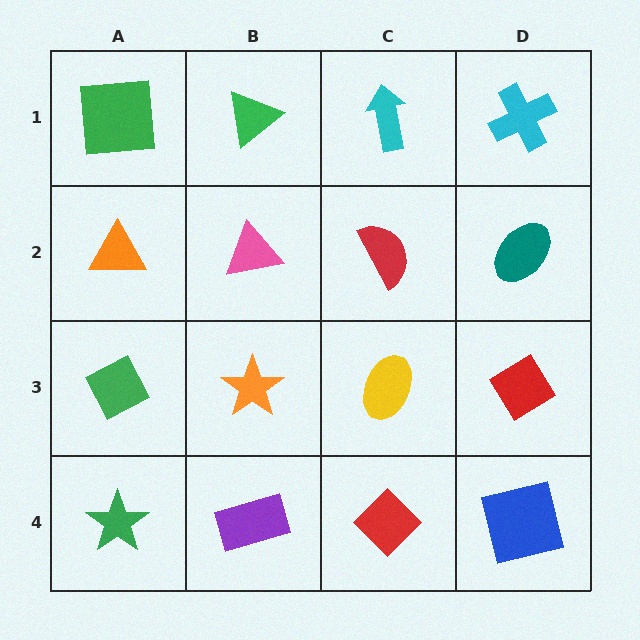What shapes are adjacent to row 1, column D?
A teal ellipse (row 2, column D), a cyan arrow (row 1, column C).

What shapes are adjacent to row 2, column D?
A cyan cross (row 1, column D), a red diamond (row 3, column D), a red semicircle (row 2, column C).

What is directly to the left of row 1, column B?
A green square.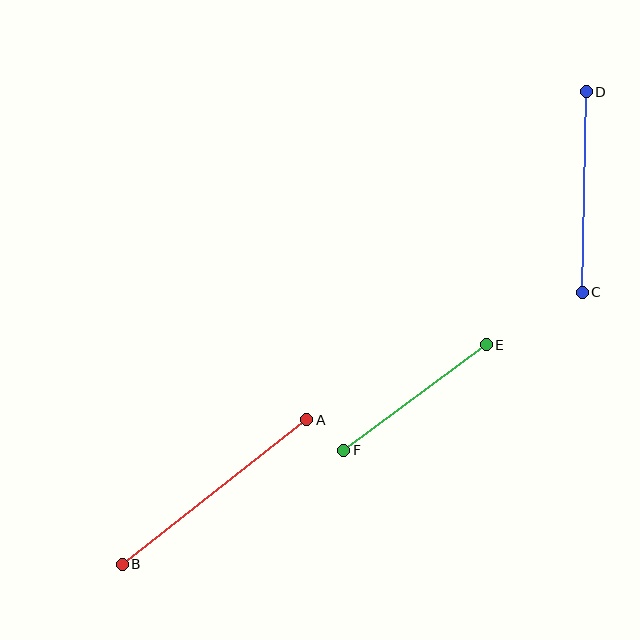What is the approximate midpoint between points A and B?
The midpoint is at approximately (214, 492) pixels.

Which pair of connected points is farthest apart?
Points A and B are farthest apart.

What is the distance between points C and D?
The distance is approximately 201 pixels.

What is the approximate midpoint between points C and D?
The midpoint is at approximately (584, 192) pixels.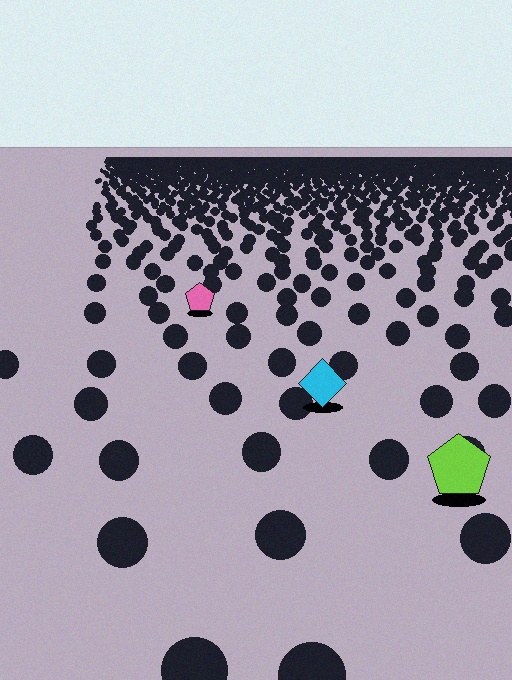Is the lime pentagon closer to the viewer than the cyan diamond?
Yes. The lime pentagon is closer — you can tell from the texture gradient: the ground texture is coarser near it.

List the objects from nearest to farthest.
From nearest to farthest: the lime pentagon, the cyan diamond, the pink pentagon.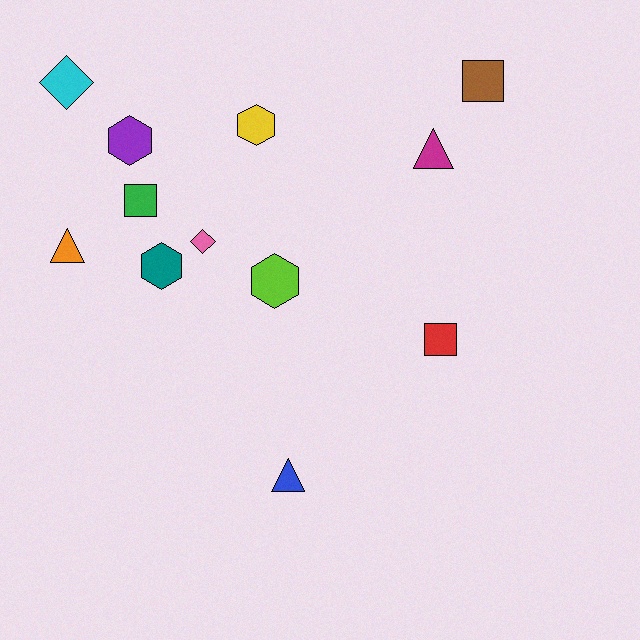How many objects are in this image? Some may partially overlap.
There are 12 objects.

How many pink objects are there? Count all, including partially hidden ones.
There is 1 pink object.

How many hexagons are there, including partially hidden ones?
There are 4 hexagons.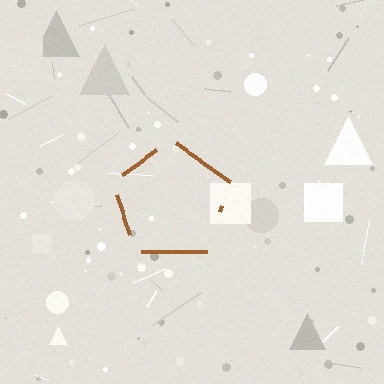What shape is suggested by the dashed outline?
The dashed outline suggests a pentagon.